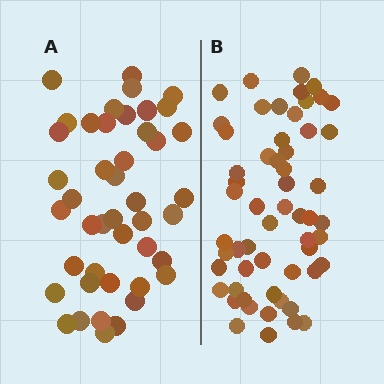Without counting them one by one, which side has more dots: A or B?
Region B (the right region) has more dots.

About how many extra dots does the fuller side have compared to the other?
Region B has approximately 15 more dots than region A.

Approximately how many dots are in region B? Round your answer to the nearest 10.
About 60 dots. (The exact count is 57, which rounds to 60.)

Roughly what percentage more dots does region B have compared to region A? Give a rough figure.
About 30% more.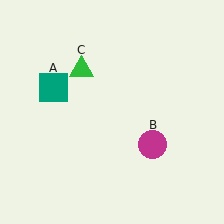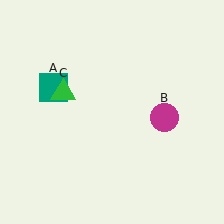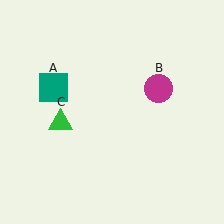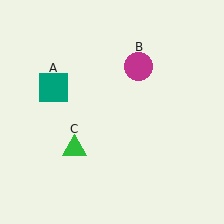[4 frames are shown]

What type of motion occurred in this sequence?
The magenta circle (object B), green triangle (object C) rotated counterclockwise around the center of the scene.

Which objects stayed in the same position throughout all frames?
Teal square (object A) remained stationary.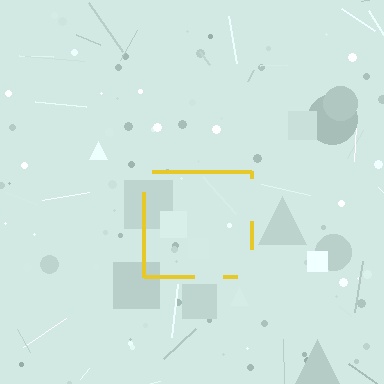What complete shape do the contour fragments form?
The contour fragments form a square.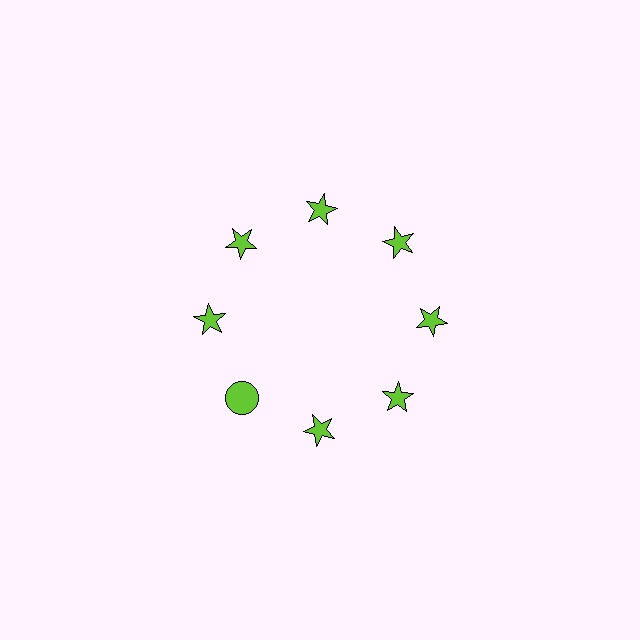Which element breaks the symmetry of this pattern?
The lime circle at roughly the 8 o'clock position breaks the symmetry. All other shapes are lime stars.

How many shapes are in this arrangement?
There are 8 shapes arranged in a ring pattern.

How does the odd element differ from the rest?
It has a different shape: circle instead of star.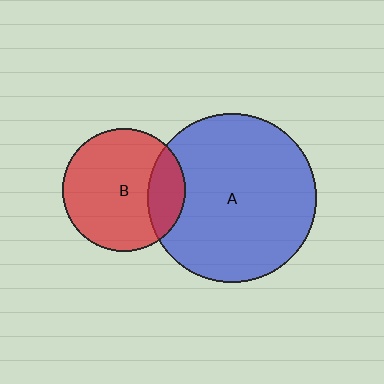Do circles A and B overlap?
Yes.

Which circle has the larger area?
Circle A (blue).